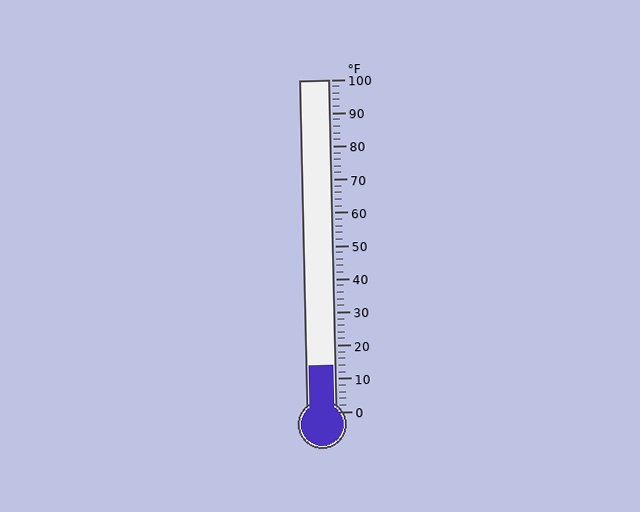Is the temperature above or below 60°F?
The temperature is below 60°F.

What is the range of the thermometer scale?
The thermometer scale ranges from 0°F to 100°F.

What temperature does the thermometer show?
The thermometer shows approximately 14°F.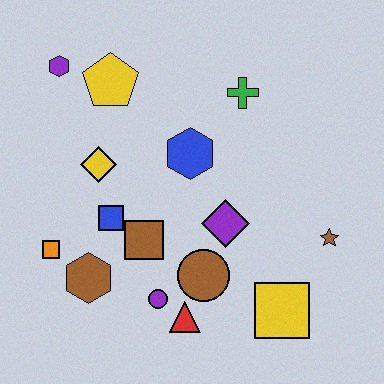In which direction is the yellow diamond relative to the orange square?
The yellow diamond is above the orange square.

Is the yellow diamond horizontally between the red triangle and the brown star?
No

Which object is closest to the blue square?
The brown square is closest to the blue square.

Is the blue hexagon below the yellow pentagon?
Yes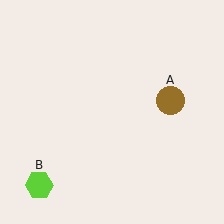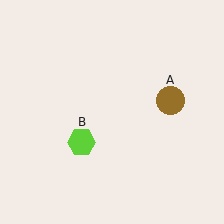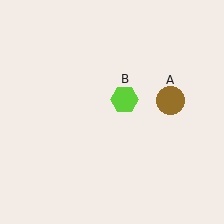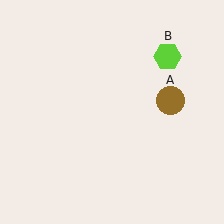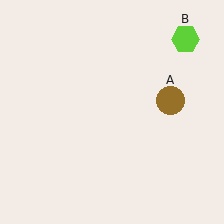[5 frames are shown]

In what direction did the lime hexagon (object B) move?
The lime hexagon (object B) moved up and to the right.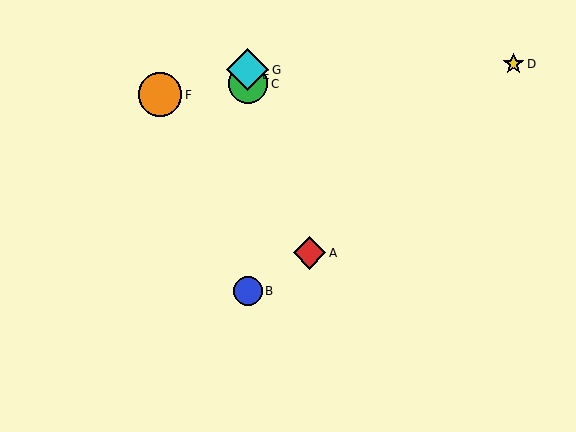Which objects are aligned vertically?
Objects B, C, E, G are aligned vertically.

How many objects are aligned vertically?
4 objects (B, C, E, G) are aligned vertically.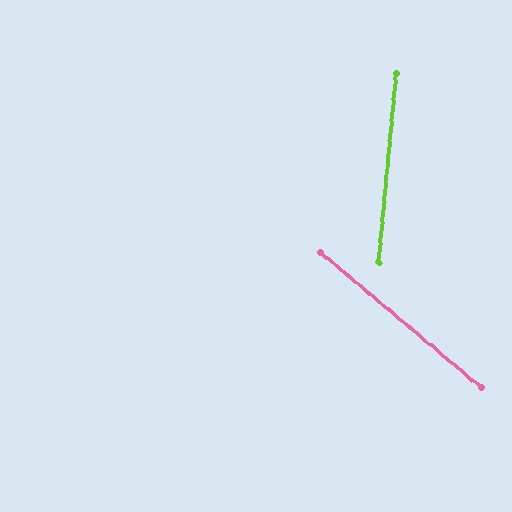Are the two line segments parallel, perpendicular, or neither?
Neither parallel nor perpendicular — they differ by about 55°.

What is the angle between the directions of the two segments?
Approximately 55 degrees.